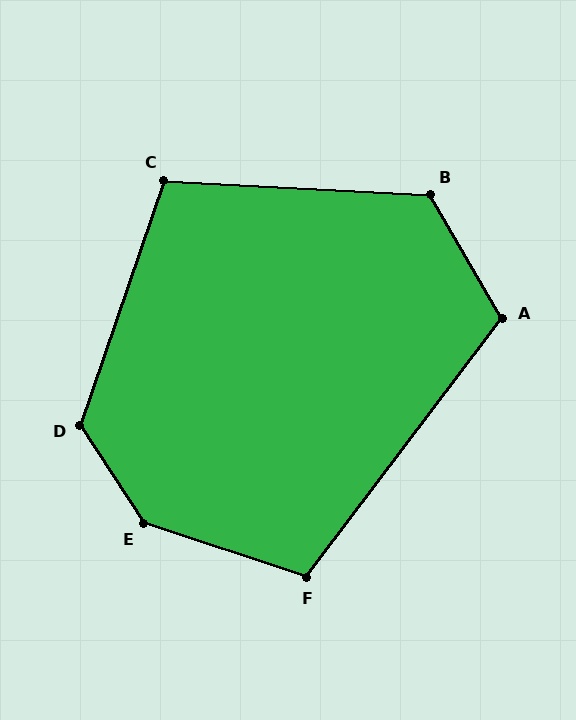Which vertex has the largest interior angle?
E, at approximately 141 degrees.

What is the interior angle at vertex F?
Approximately 109 degrees (obtuse).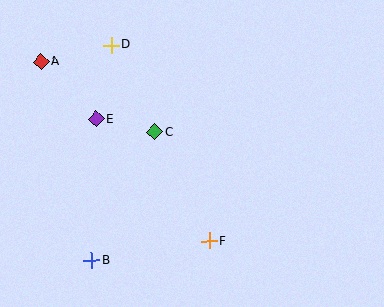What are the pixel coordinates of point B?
Point B is at (91, 260).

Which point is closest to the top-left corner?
Point A is closest to the top-left corner.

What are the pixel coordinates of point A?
Point A is at (41, 62).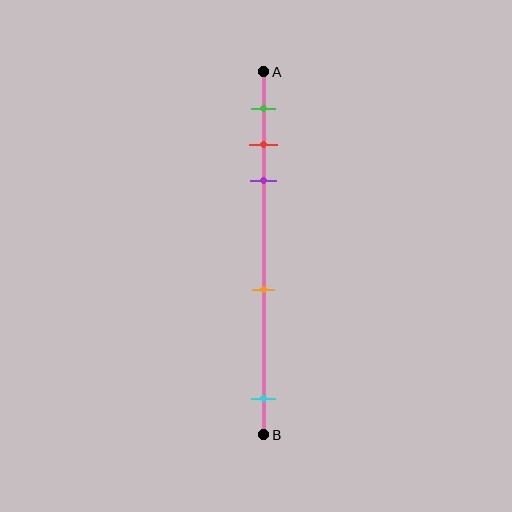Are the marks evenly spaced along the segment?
No, the marks are not evenly spaced.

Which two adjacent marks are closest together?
The red and purple marks are the closest adjacent pair.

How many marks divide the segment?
There are 5 marks dividing the segment.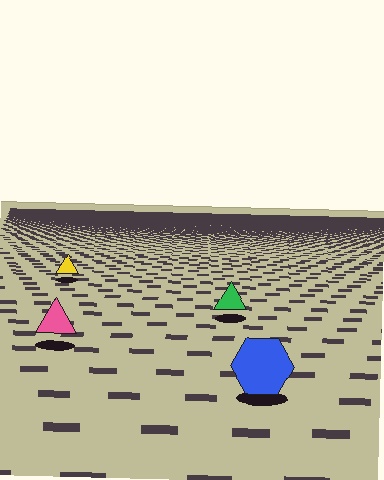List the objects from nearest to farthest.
From nearest to farthest: the blue hexagon, the pink triangle, the green triangle, the yellow triangle.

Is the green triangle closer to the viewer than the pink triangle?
No. The pink triangle is closer — you can tell from the texture gradient: the ground texture is coarser near it.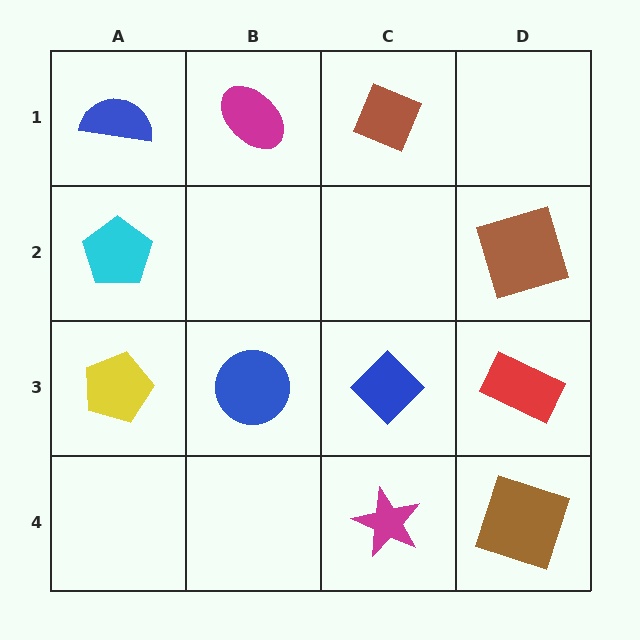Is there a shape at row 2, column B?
No, that cell is empty.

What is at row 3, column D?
A red rectangle.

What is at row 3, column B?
A blue circle.